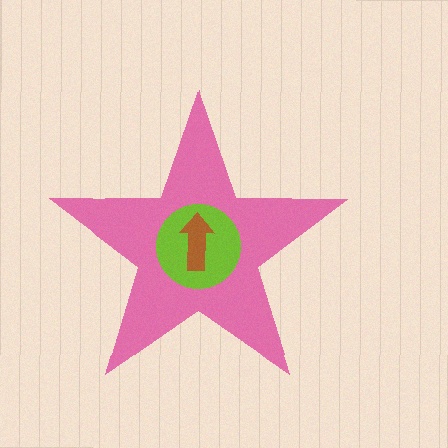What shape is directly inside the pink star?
The lime circle.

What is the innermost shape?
The brown arrow.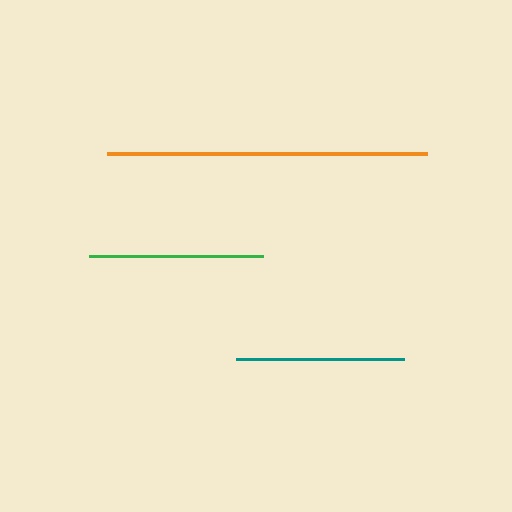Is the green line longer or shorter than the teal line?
The green line is longer than the teal line.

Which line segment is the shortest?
The teal line is the shortest at approximately 167 pixels.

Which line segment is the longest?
The orange line is the longest at approximately 320 pixels.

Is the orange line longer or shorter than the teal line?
The orange line is longer than the teal line.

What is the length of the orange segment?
The orange segment is approximately 320 pixels long.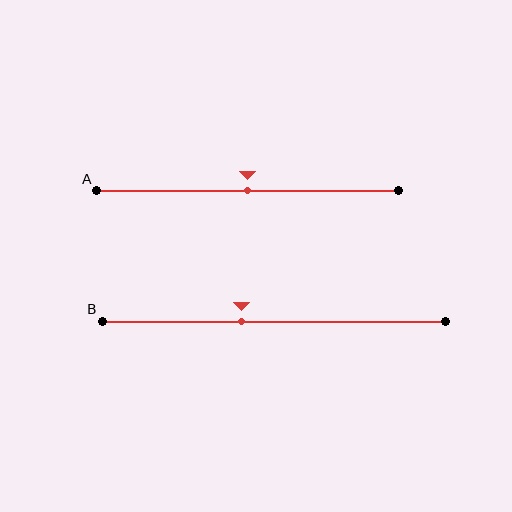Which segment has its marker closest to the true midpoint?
Segment A has its marker closest to the true midpoint.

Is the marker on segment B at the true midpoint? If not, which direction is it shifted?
No, the marker on segment B is shifted to the left by about 9% of the segment length.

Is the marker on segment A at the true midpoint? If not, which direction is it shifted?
Yes, the marker on segment A is at the true midpoint.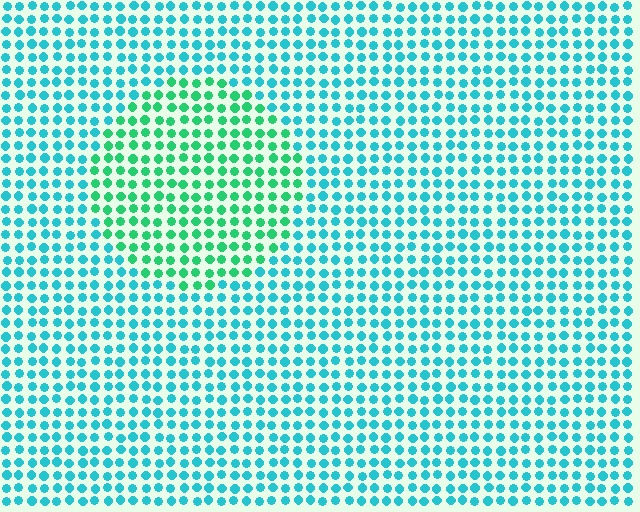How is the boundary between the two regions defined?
The boundary is defined purely by a slight shift in hue (about 37 degrees). Spacing, size, and orientation are identical on both sides.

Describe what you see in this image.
The image is filled with small cyan elements in a uniform arrangement. A circle-shaped region is visible where the elements are tinted to a slightly different hue, forming a subtle color boundary.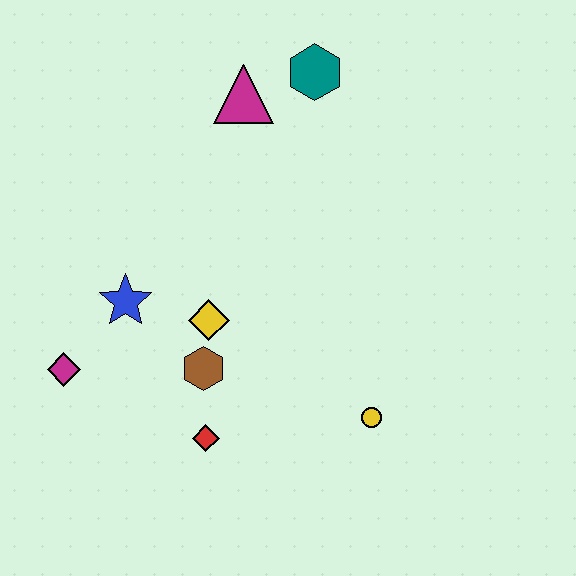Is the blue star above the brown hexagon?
Yes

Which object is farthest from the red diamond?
The teal hexagon is farthest from the red diamond.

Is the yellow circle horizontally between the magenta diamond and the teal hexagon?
No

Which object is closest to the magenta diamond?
The blue star is closest to the magenta diamond.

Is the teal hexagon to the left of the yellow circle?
Yes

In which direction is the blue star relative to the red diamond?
The blue star is above the red diamond.